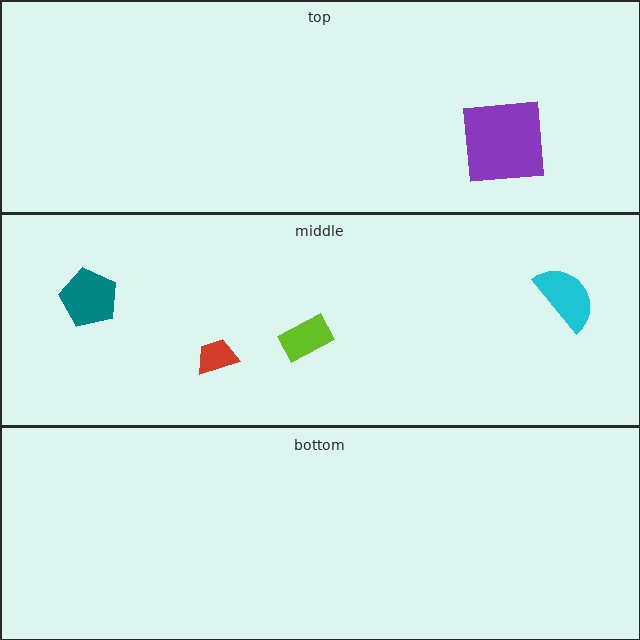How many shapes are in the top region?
1.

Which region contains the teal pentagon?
The middle region.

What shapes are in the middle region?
The teal pentagon, the red trapezoid, the lime rectangle, the cyan semicircle.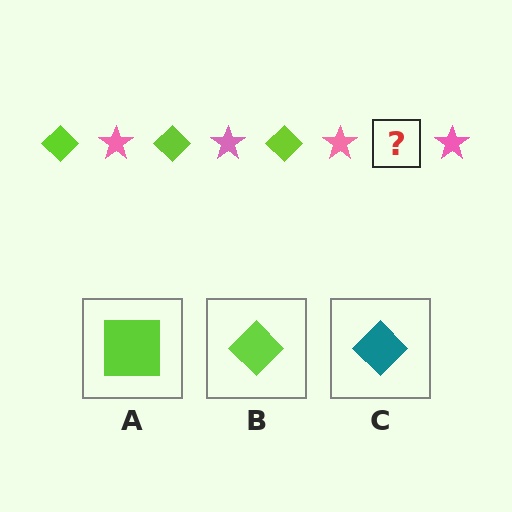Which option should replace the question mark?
Option B.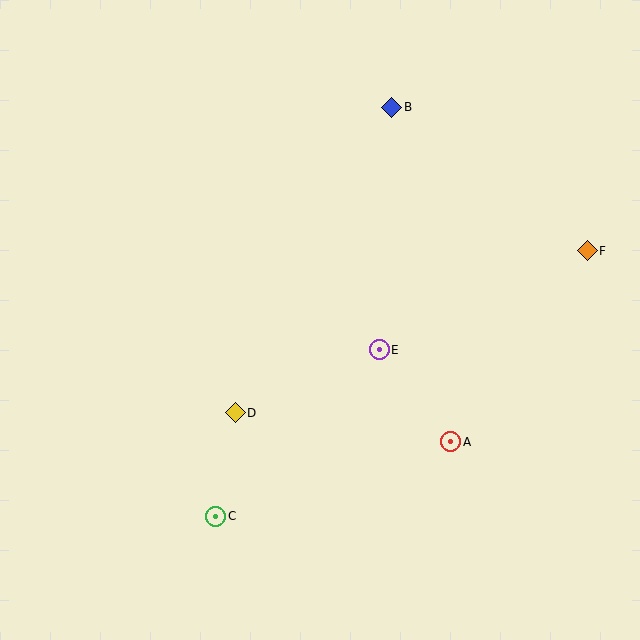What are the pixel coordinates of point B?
Point B is at (392, 107).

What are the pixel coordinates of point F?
Point F is at (587, 251).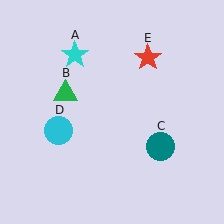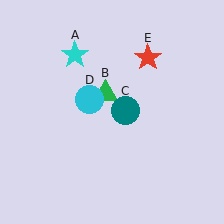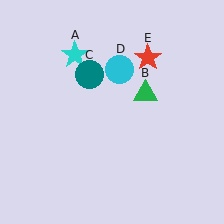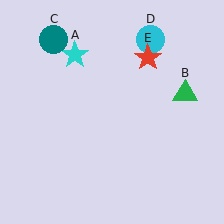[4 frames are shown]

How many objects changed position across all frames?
3 objects changed position: green triangle (object B), teal circle (object C), cyan circle (object D).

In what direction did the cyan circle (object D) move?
The cyan circle (object D) moved up and to the right.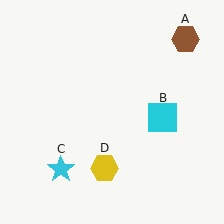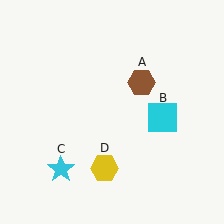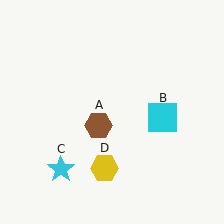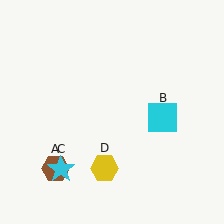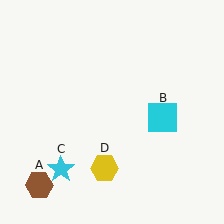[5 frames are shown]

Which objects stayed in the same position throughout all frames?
Cyan square (object B) and cyan star (object C) and yellow hexagon (object D) remained stationary.